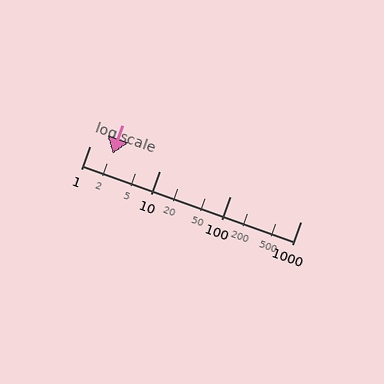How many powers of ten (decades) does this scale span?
The scale spans 3 decades, from 1 to 1000.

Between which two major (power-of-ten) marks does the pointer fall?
The pointer is between 1 and 10.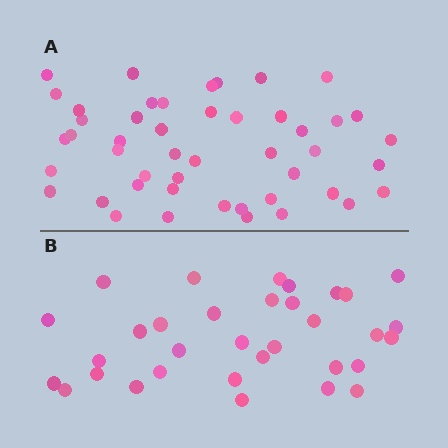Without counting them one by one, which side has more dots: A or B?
Region A (the top region) has more dots.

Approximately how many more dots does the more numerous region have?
Region A has approximately 15 more dots than region B.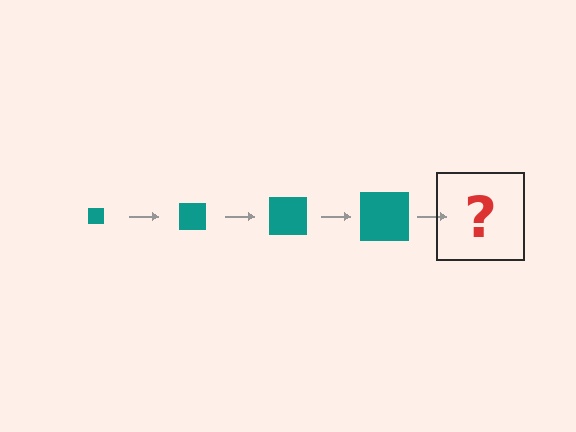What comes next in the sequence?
The next element should be a teal square, larger than the previous one.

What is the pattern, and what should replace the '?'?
The pattern is that the square gets progressively larger each step. The '?' should be a teal square, larger than the previous one.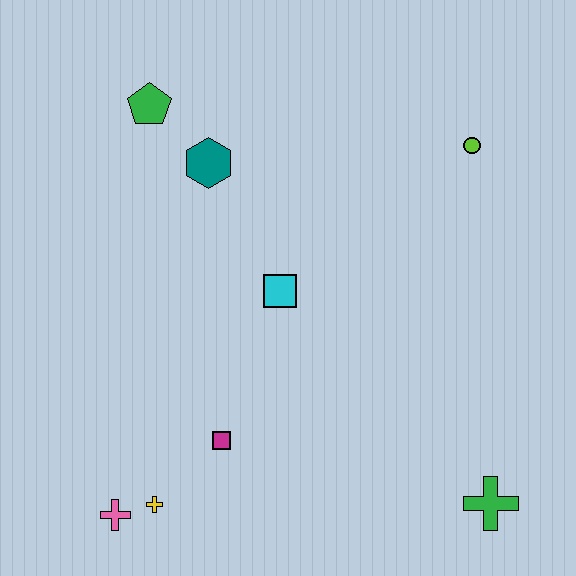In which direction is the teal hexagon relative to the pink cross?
The teal hexagon is above the pink cross.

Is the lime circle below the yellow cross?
No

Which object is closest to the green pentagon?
The teal hexagon is closest to the green pentagon.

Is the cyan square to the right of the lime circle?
No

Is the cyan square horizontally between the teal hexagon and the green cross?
Yes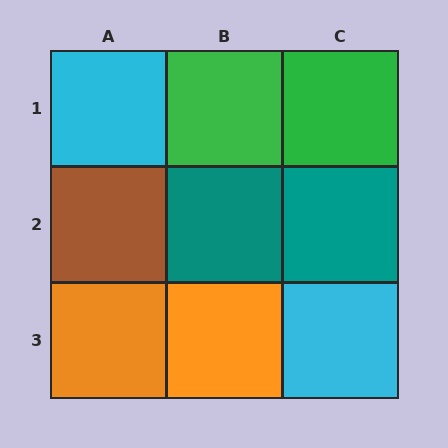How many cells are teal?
2 cells are teal.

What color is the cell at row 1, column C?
Green.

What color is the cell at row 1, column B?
Green.